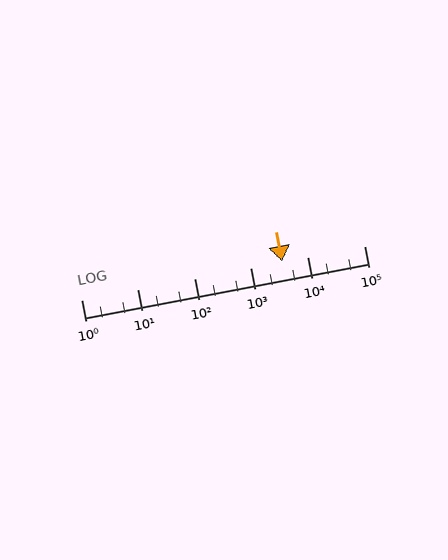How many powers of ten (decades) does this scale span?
The scale spans 5 decades, from 1 to 100000.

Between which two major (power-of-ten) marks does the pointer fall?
The pointer is between 1000 and 10000.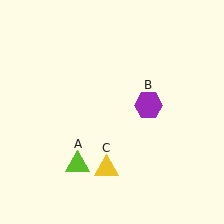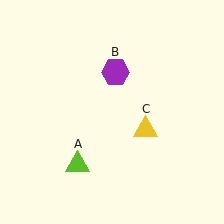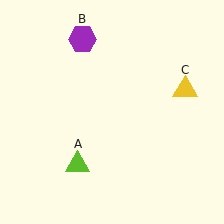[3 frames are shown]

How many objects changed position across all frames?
2 objects changed position: purple hexagon (object B), yellow triangle (object C).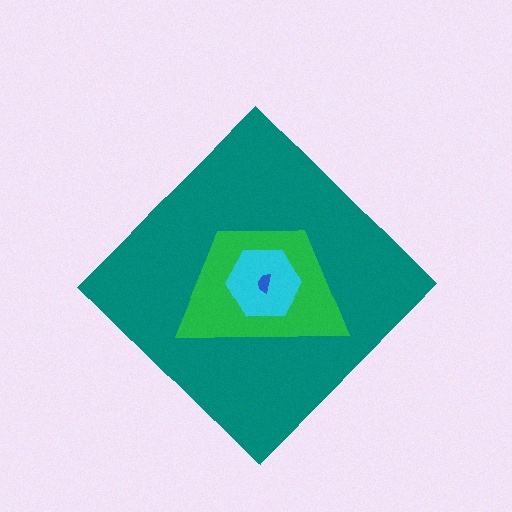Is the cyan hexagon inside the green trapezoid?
Yes.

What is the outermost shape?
The teal diamond.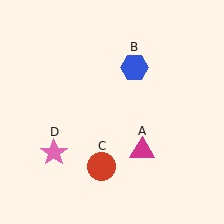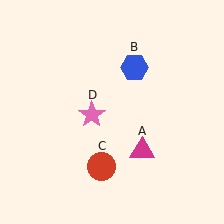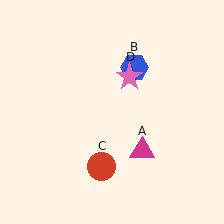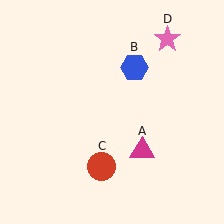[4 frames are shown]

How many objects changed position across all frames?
1 object changed position: pink star (object D).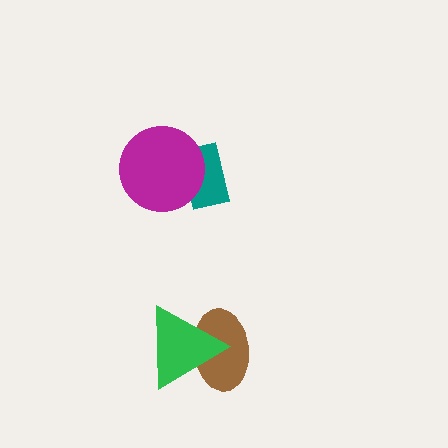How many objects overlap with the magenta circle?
1 object overlaps with the magenta circle.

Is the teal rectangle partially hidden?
Yes, it is partially covered by another shape.